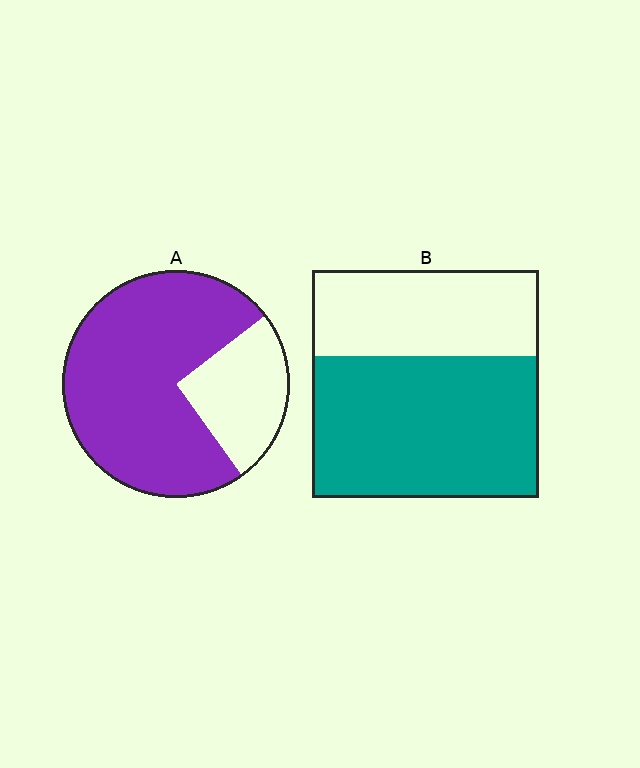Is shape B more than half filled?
Yes.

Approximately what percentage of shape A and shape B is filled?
A is approximately 75% and B is approximately 60%.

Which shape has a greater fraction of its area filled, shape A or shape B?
Shape A.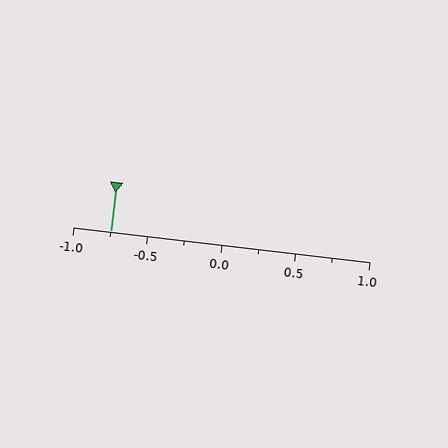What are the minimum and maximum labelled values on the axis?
The axis runs from -1.0 to 1.0.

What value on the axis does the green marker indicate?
The marker indicates approximately -0.75.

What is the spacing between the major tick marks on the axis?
The major ticks are spaced 0.5 apart.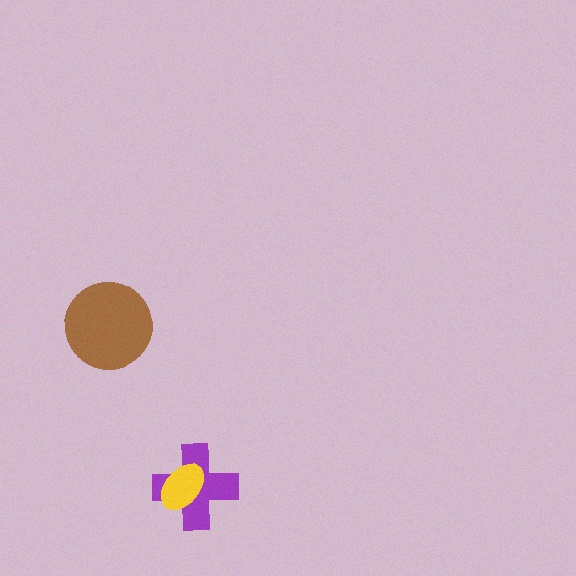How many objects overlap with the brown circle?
0 objects overlap with the brown circle.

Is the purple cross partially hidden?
Yes, it is partially covered by another shape.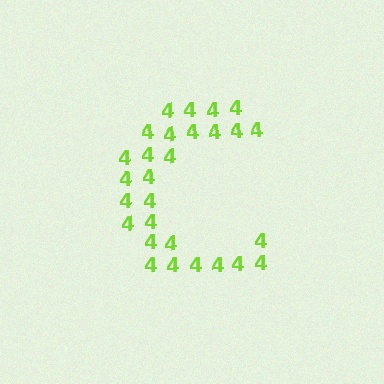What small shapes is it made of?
It is made of small digit 4's.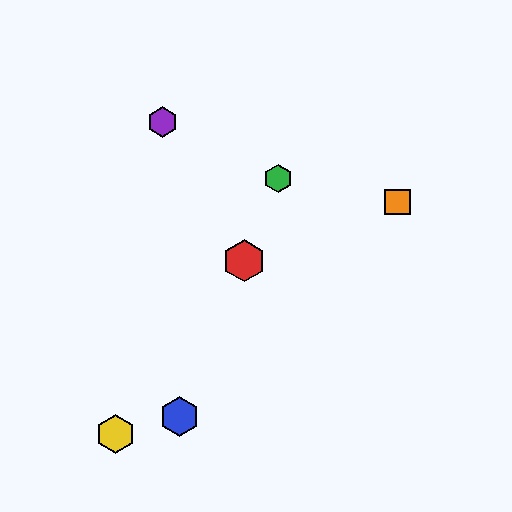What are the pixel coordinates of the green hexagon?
The green hexagon is at (278, 179).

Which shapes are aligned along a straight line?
The red hexagon, the blue hexagon, the green hexagon are aligned along a straight line.